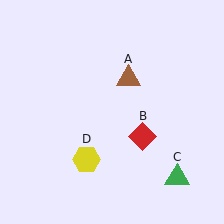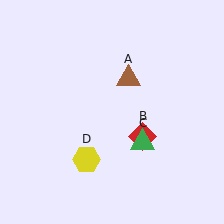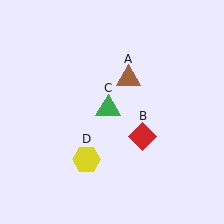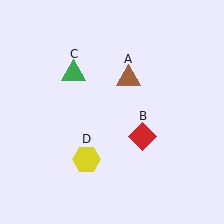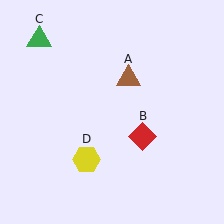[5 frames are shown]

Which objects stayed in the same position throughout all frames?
Brown triangle (object A) and red diamond (object B) and yellow hexagon (object D) remained stationary.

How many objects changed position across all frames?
1 object changed position: green triangle (object C).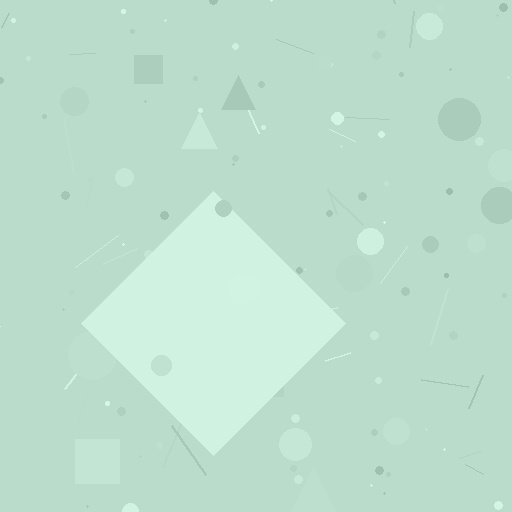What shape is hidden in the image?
A diamond is hidden in the image.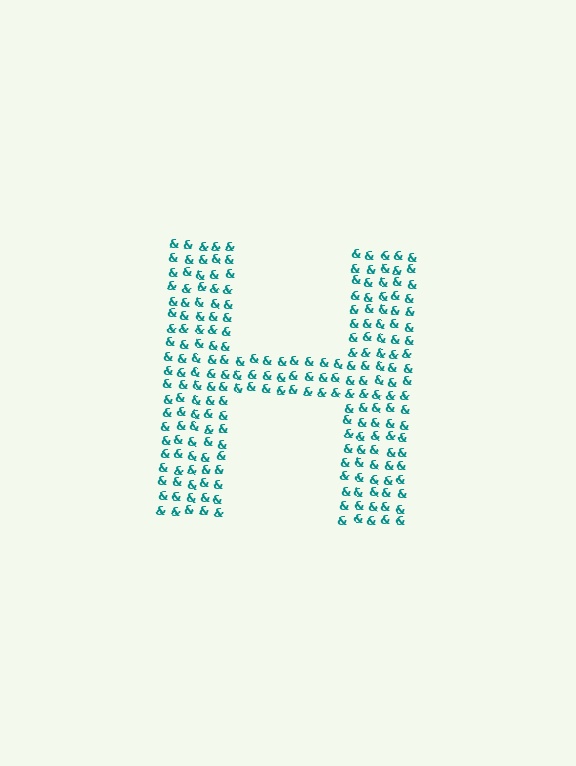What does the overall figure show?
The overall figure shows the letter H.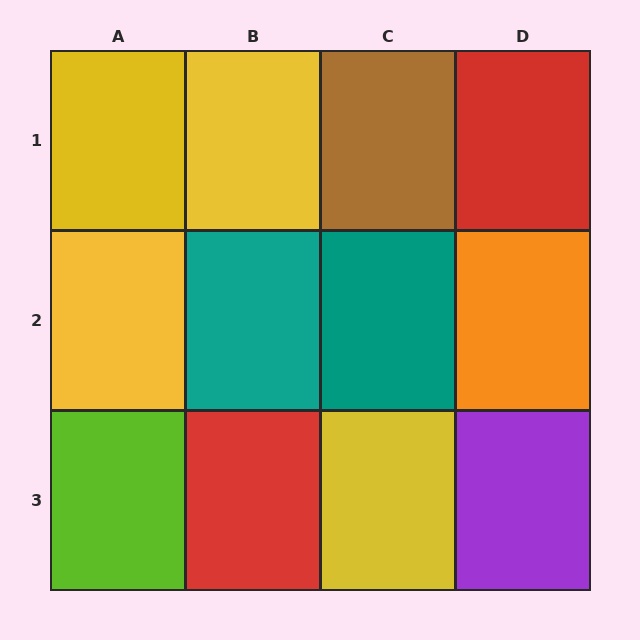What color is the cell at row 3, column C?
Yellow.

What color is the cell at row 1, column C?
Brown.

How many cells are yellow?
4 cells are yellow.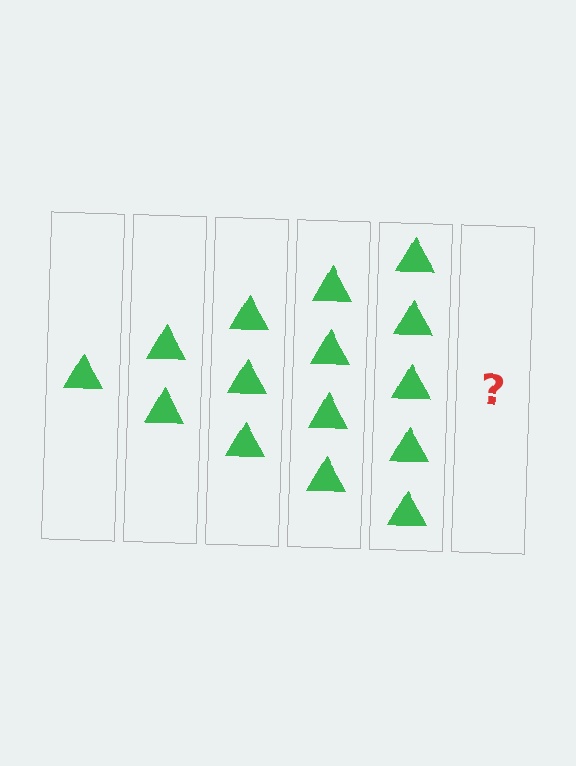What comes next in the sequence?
The next element should be 6 triangles.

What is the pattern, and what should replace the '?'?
The pattern is that each step adds one more triangle. The '?' should be 6 triangles.